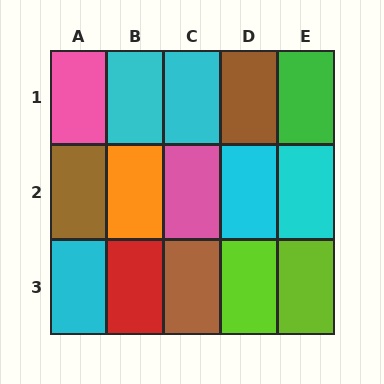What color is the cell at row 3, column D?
Lime.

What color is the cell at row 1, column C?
Cyan.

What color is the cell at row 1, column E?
Green.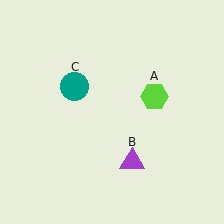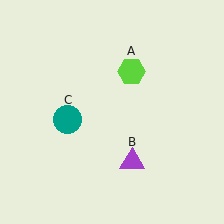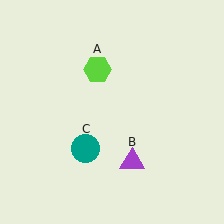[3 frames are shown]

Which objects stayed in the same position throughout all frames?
Purple triangle (object B) remained stationary.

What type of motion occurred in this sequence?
The lime hexagon (object A), teal circle (object C) rotated counterclockwise around the center of the scene.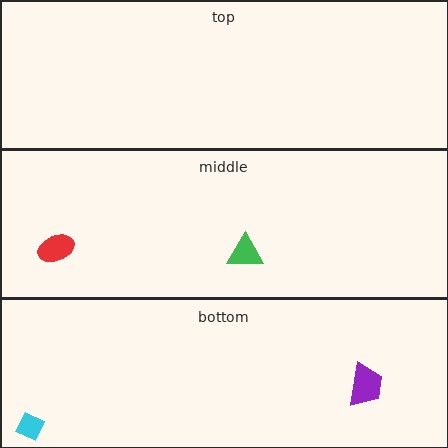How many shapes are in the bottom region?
2.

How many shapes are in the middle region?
2.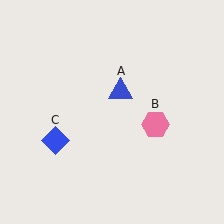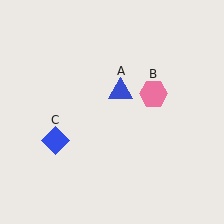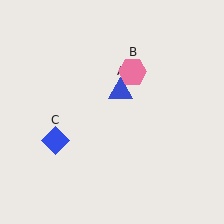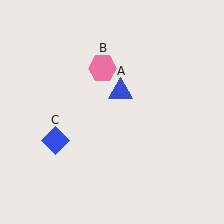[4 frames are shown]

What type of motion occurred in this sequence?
The pink hexagon (object B) rotated counterclockwise around the center of the scene.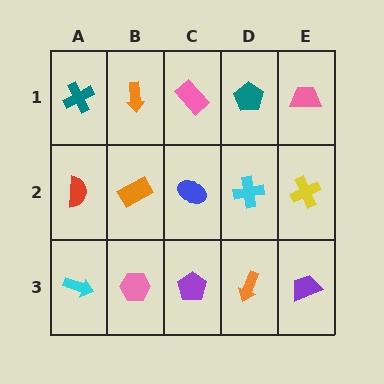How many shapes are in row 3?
5 shapes.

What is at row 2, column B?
An orange rectangle.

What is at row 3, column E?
A purple trapezoid.